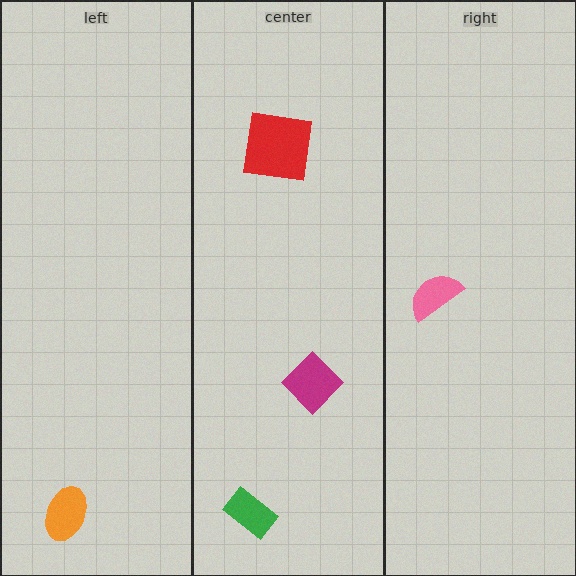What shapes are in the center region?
The red square, the magenta diamond, the green rectangle.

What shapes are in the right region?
The pink semicircle.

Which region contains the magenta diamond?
The center region.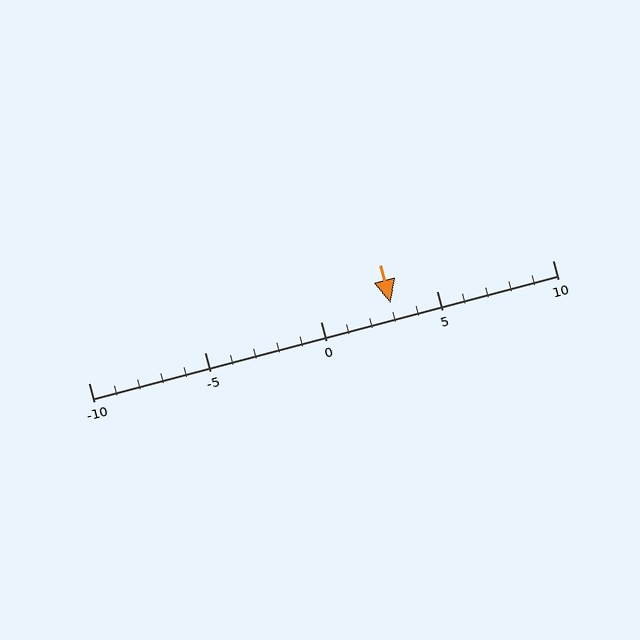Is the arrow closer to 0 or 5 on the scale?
The arrow is closer to 5.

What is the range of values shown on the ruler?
The ruler shows values from -10 to 10.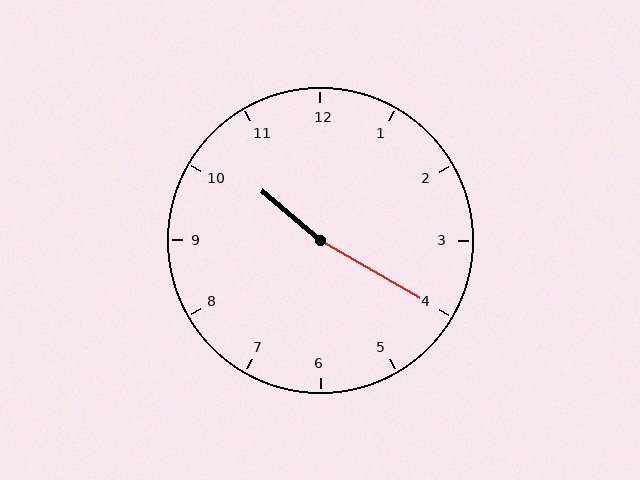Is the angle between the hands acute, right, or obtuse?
It is obtuse.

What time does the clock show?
10:20.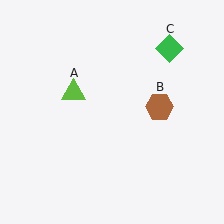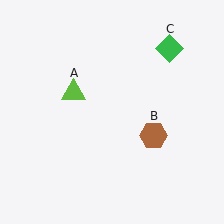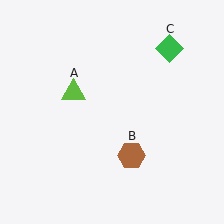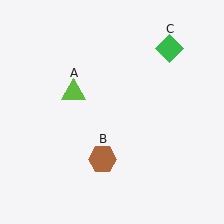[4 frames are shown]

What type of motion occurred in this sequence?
The brown hexagon (object B) rotated clockwise around the center of the scene.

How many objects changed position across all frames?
1 object changed position: brown hexagon (object B).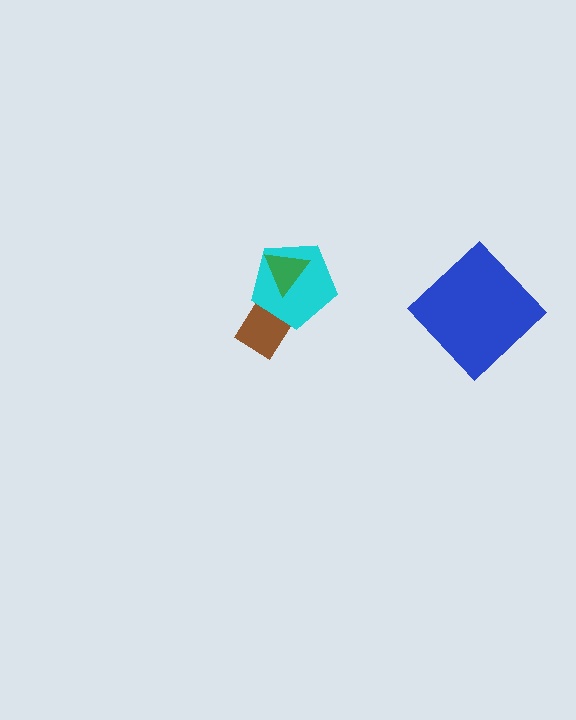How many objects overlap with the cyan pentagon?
2 objects overlap with the cyan pentagon.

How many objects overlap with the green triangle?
2 objects overlap with the green triangle.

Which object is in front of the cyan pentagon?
The green triangle is in front of the cyan pentagon.